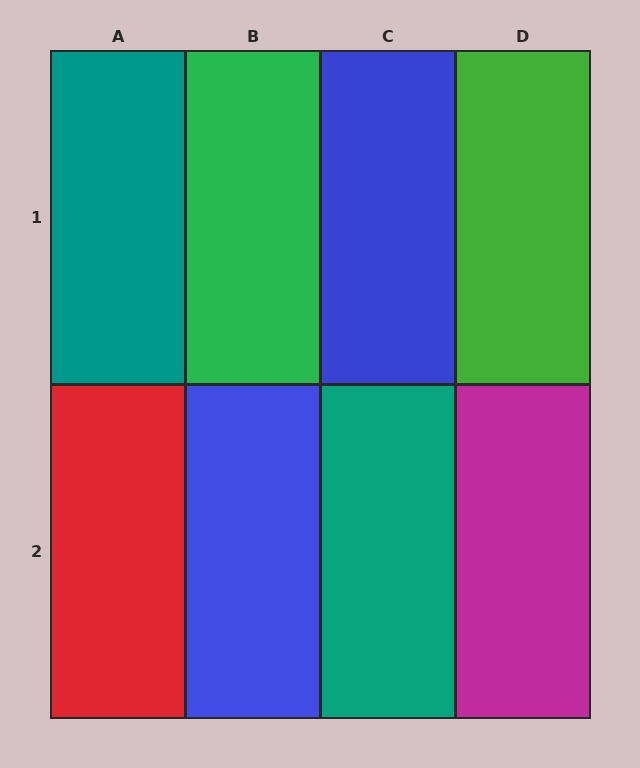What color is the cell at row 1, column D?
Green.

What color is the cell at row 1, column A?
Teal.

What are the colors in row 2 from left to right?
Red, blue, teal, magenta.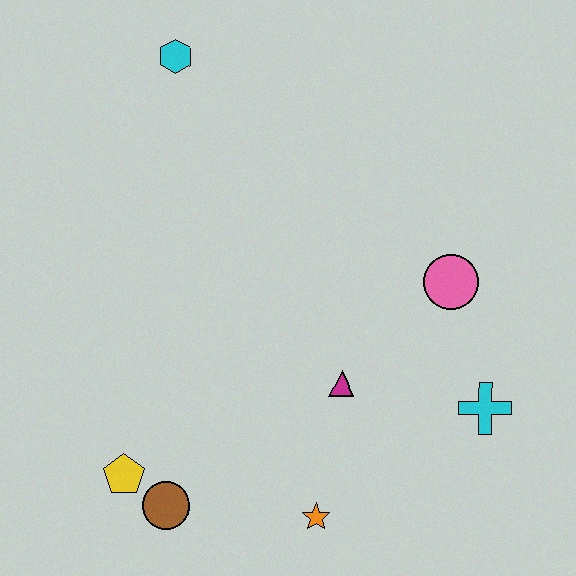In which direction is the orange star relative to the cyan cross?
The orange star is to the left of the cyan cross.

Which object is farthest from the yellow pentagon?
The cyan hexagon is farthest from the yellow pentagon.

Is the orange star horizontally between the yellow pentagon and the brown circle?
No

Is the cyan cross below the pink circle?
Yes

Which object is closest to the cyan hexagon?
The pink circle is closest to the cyan hexagon.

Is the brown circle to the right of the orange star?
No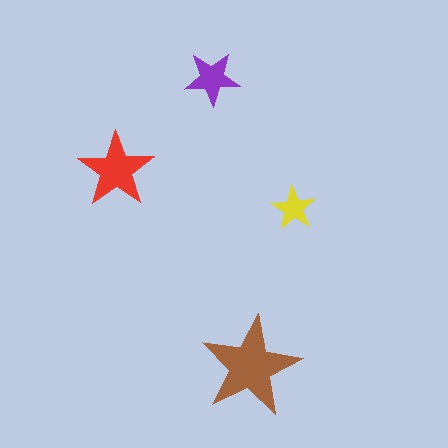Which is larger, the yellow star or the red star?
The red one.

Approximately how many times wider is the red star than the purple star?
About 1.5 times wider.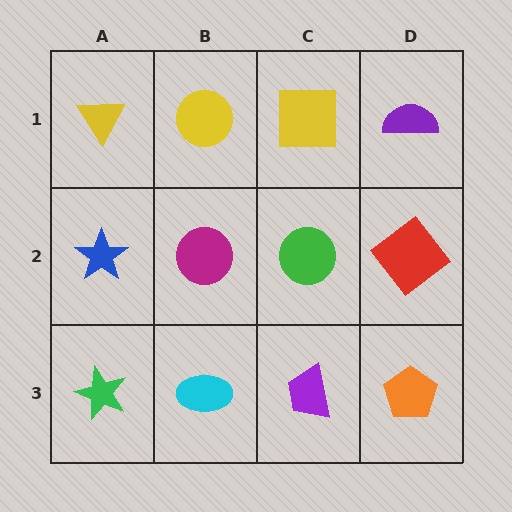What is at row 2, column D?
A red diamond.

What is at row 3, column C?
A purple trapezoid.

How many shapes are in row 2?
4 shapes.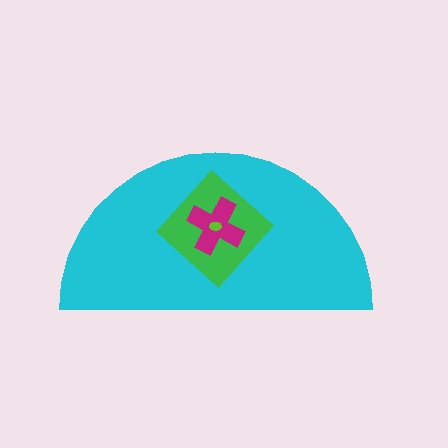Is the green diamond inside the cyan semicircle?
Yes.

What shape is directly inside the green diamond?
The magenta cross.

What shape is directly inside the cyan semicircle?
The green diamond.